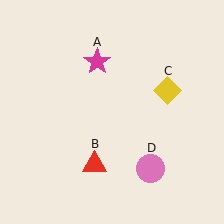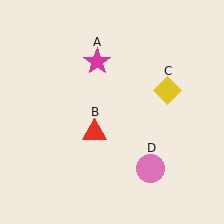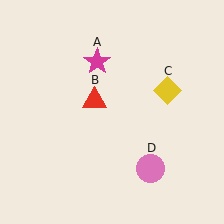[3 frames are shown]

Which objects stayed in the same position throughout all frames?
Magenta star (object A) and yellow diamond (object C) and pink circle (object D) remained stationary.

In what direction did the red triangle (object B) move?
The red triangle (object B) moved up.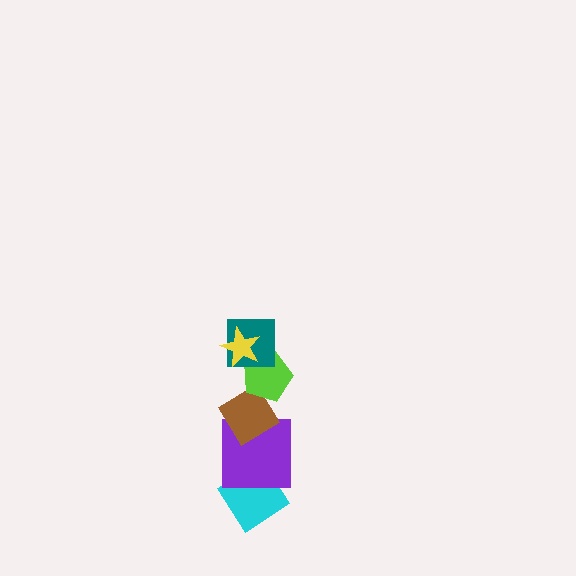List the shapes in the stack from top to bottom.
From top to bottom: the yellow star, the teal square, the lime pentagon, the brown diamond, the purple square, the cyan diamond.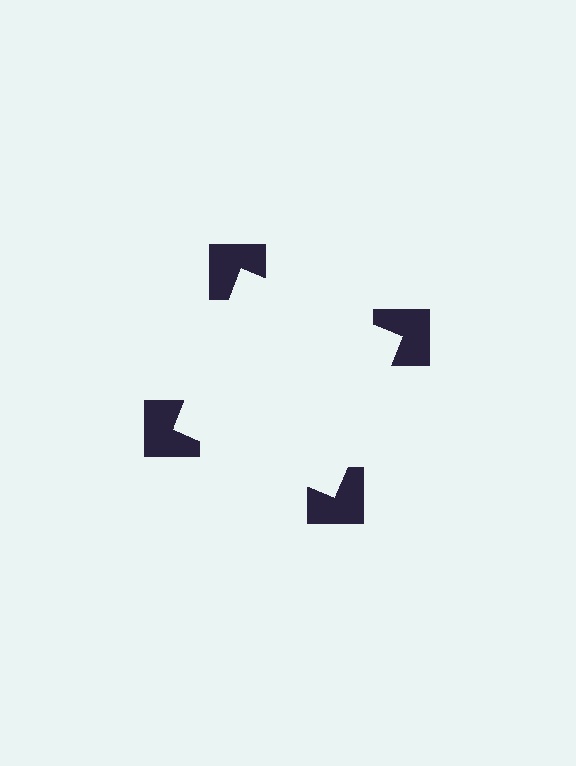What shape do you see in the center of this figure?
An illusory square — its edges are inferred from the aligned wedge cuts in the notched squares, not physically drawn.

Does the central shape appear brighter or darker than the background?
It typically appears slightly brighter than the background, even though no actual brightness change is drawn.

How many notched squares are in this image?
There are 4 — one at each vertex of the illusory square.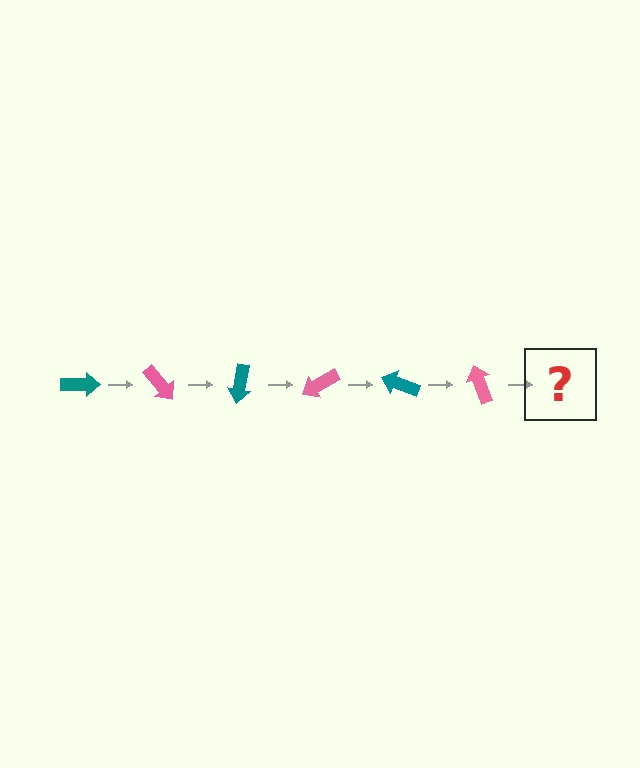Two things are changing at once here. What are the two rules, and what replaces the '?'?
The two rules are that it rotates 50 degrees each step and the color cycles through teal and pink. The '?' should be a teal arrow, rotated 300 degrees from the start.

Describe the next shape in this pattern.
It should be a teal arrow, rotated 300 degrees from the start.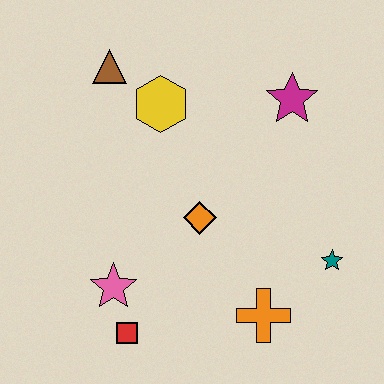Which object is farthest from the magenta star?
The red square is farthest from the magenta star.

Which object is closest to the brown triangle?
The yellow hexagon is closest to the brown triangle.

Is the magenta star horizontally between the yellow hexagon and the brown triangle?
No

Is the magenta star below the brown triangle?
Yes